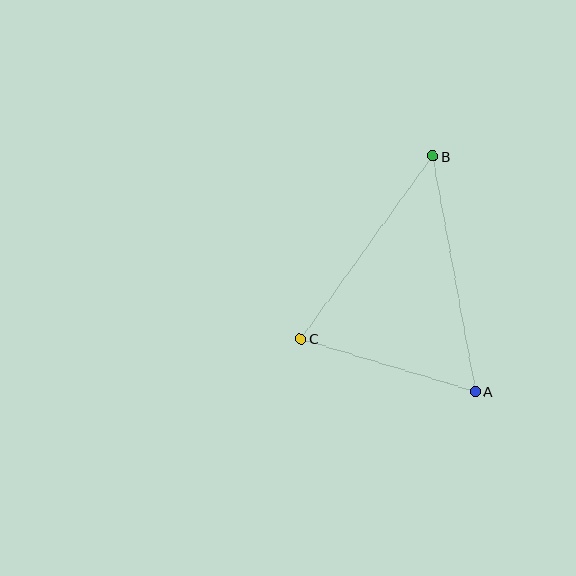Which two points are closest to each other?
Points A and C are closest to each other.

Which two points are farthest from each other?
Points A and B are farthest from each other.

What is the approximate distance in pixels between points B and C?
The distance between B and C is approximately 225 pixels.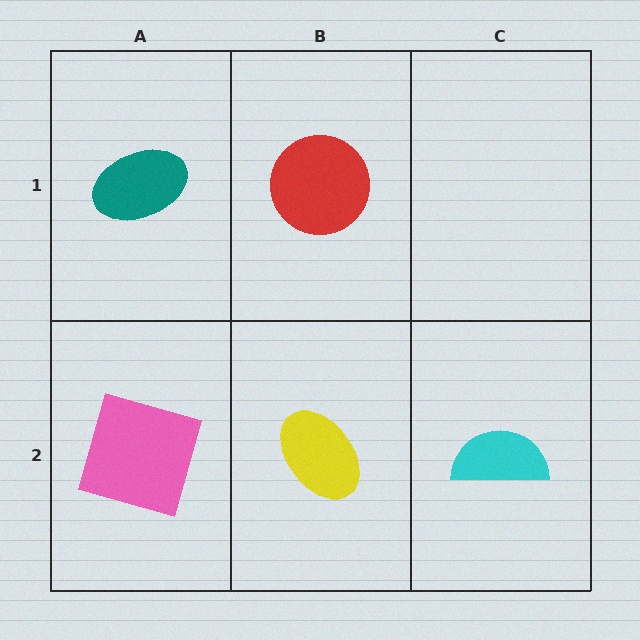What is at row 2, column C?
A cyan semicircle.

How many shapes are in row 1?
2 shapes.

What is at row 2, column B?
A yellow ellipse.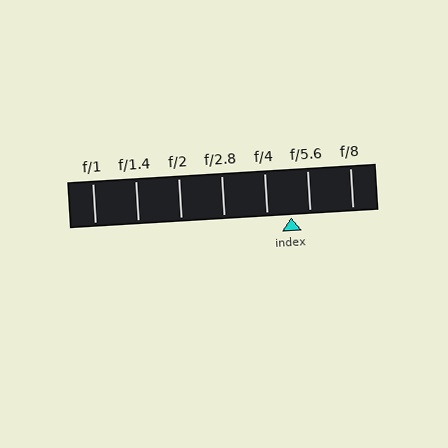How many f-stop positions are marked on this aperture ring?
There are 7 f-stop positions marked.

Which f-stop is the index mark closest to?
The index mark is closest to f/5.6.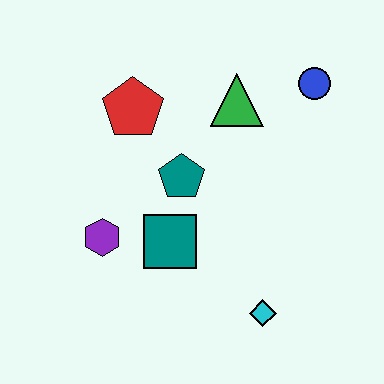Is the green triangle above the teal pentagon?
Yes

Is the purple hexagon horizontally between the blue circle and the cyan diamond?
No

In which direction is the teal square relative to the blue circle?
The teal square is below the blue circle.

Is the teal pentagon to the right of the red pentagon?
Yes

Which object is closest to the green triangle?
The blue circle is closest to the green triangle.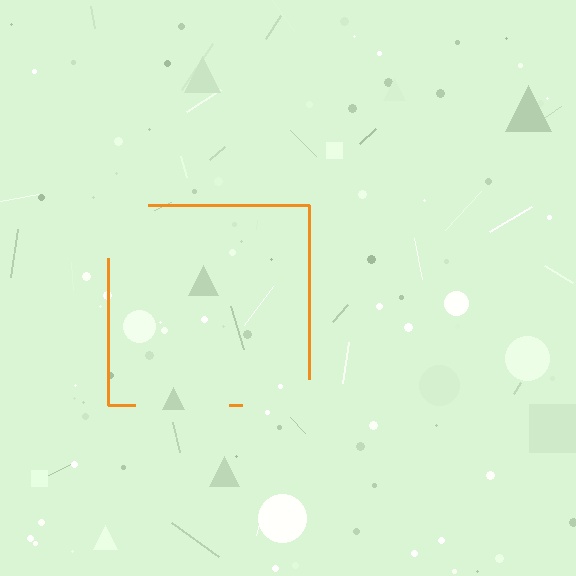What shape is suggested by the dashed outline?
The dashed outline suggests a square.